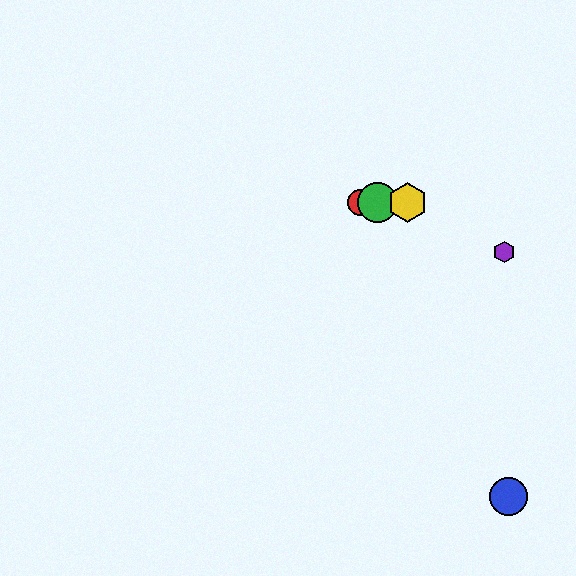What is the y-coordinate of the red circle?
The red circle is at y≈202.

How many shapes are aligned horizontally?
3 shapes (the red circle, the green circle, the yellow hexagon) are aligned horizontally.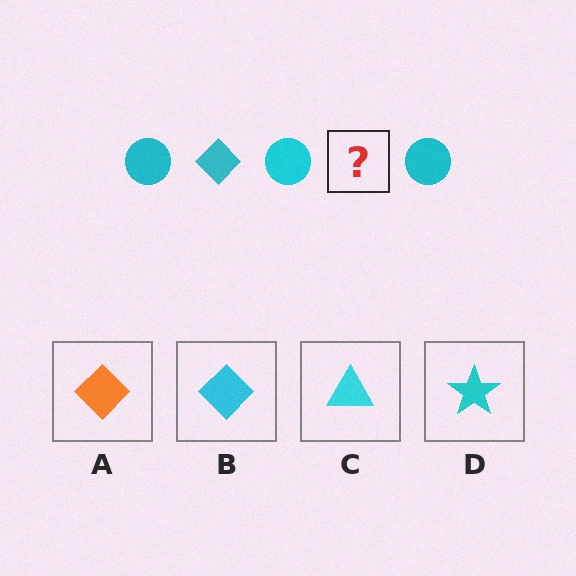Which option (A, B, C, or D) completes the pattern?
B.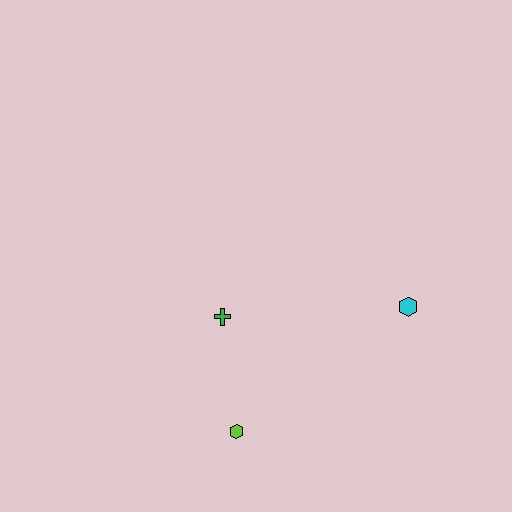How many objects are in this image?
There are 3 objects.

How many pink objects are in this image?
There are no pink objects.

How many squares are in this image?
There are no squares.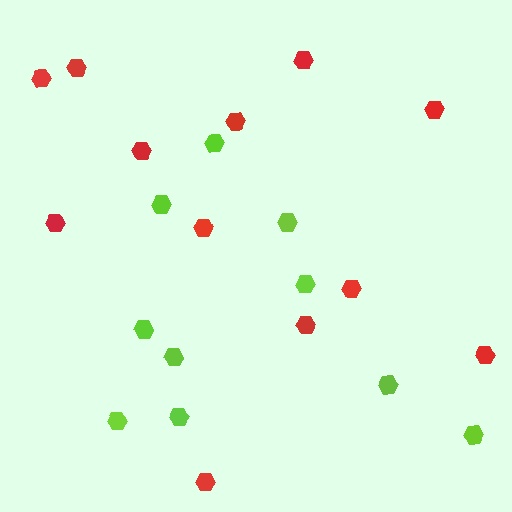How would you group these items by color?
There are 2 groups: one group of lime hexagons (10) and one group of red hexagons (12).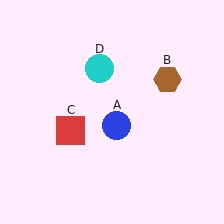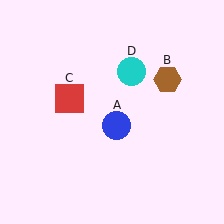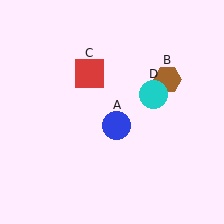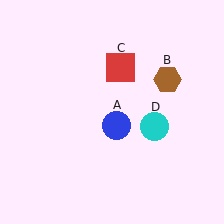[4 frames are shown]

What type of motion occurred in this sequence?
The red square (object C), cyan circle (object D) rotated clockwise around the center of the scene.